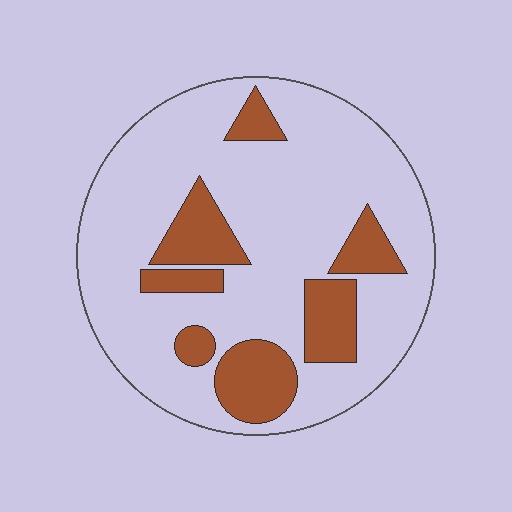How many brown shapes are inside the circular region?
7.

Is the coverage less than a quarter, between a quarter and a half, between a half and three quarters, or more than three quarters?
Less than a quarter.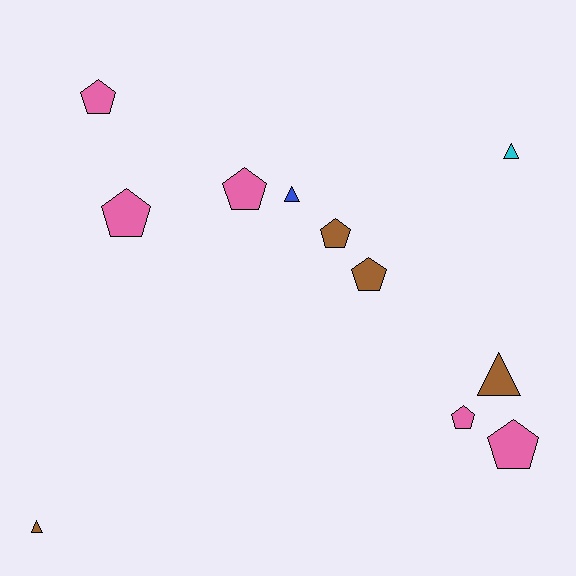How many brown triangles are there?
There are 2 brown triangles.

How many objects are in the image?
There are 11 objects.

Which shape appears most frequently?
Pentagon, with 7 objects.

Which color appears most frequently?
Pink, with 5 objects.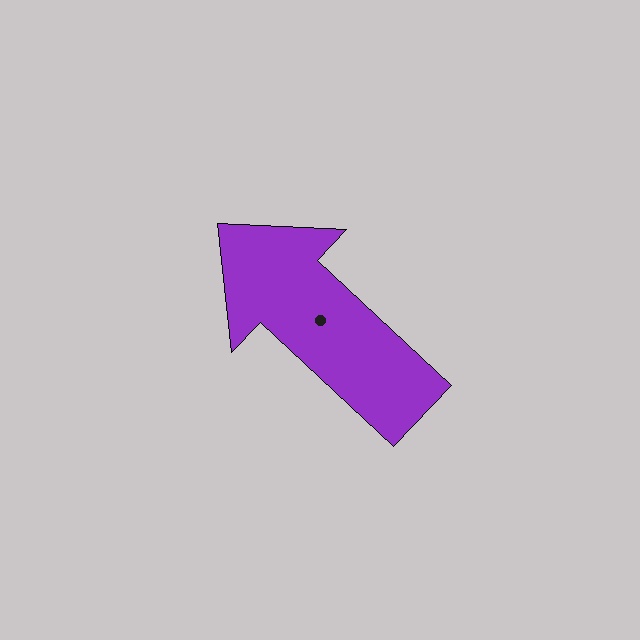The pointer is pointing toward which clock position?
Roughly 10 o'clock.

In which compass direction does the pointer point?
Northwest.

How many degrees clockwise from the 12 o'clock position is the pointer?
Approximately 313 degrees.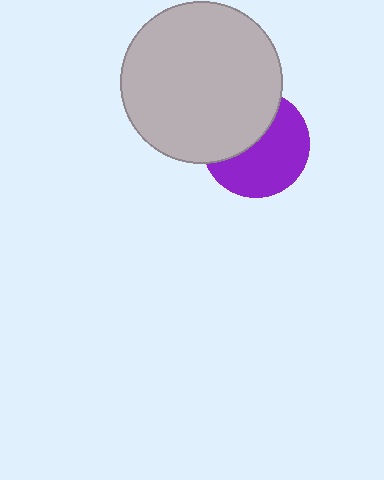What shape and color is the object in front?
The object in front is a light gray circle.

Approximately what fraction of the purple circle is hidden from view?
Roughly 42% of the purple circle is hidden behind the light gray circle.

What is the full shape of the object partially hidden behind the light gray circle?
The partially hidden object is a purple circle.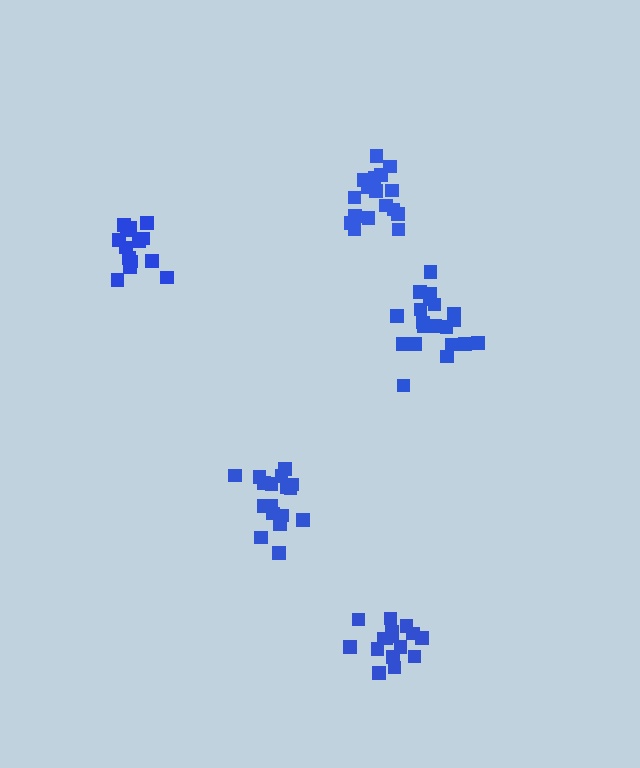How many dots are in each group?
Group 1: 17 dots, Group 2: 14 dots, Group 3: 16 dots, Group 4: 20 dots, Group 5: 17 dots (84 total).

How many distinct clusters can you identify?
There are 5 distinct clusters.